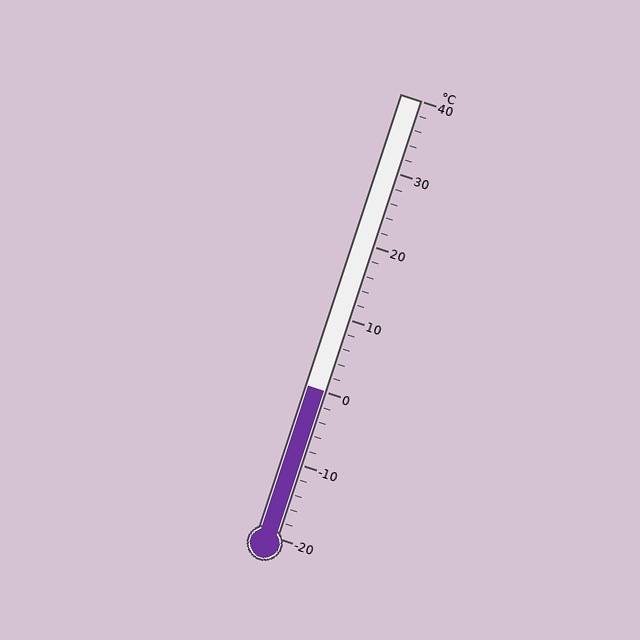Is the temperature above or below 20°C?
The temperature is below 20°C.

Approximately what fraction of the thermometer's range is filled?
The thermometer is filled to approximately 35% of its range.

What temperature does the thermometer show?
The thermometer shows approximately 0°C.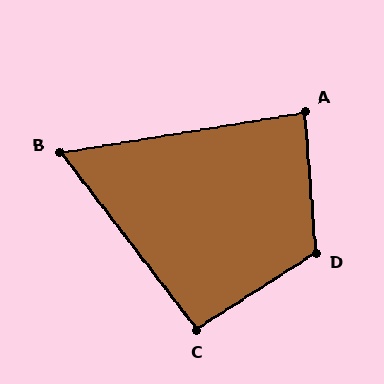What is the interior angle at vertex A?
Approximately 85 degrees (approximately right).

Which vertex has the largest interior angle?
D, at approximately 118 degrees.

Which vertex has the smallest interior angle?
B, at approximately 62 degrees.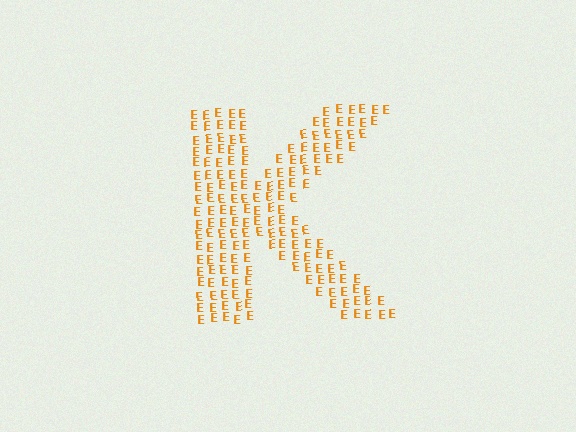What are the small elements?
The small elements are letter E's.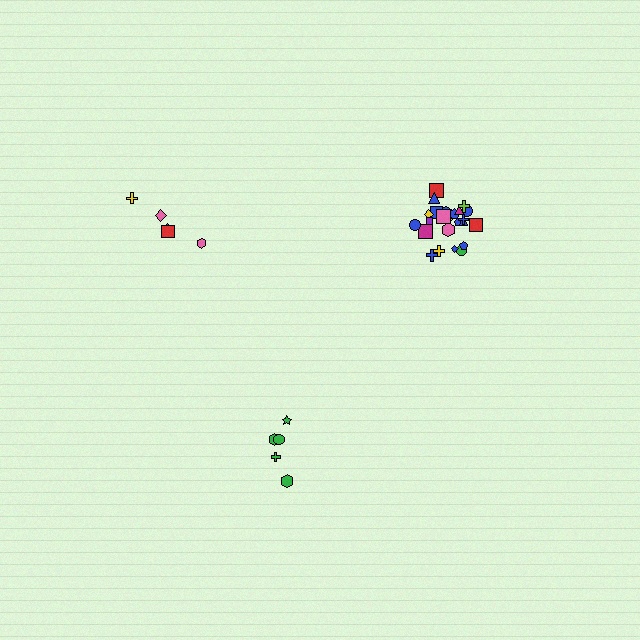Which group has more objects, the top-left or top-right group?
The top-right group.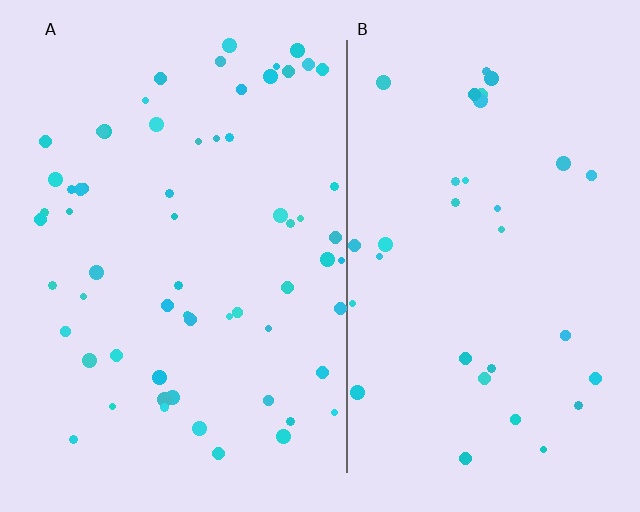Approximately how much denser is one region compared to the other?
Approximately 1.9× — region A over region B.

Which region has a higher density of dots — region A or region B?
A (the left).